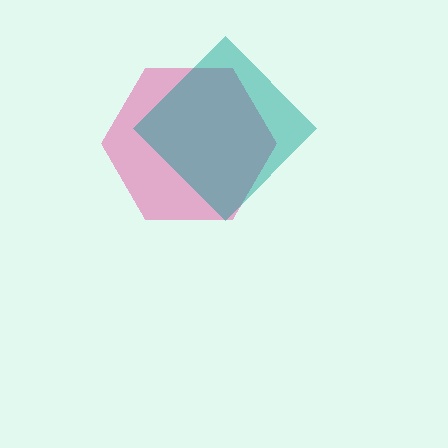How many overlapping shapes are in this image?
There are 2 overlapping shapes in the image.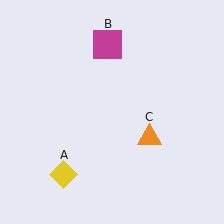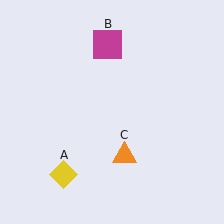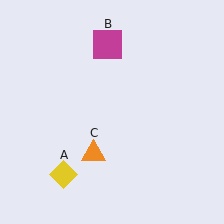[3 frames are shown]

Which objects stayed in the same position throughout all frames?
Yellow diamond (object A) and magenta square (object B) remained stationary.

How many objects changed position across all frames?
1 object changed position: orange triangle (object C).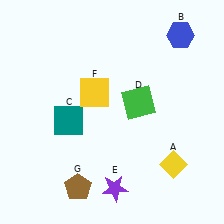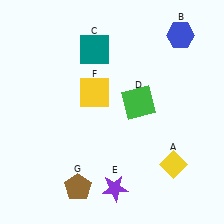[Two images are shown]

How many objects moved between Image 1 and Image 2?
1 object moved between the two images.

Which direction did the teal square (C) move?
The teal square (C) moved up.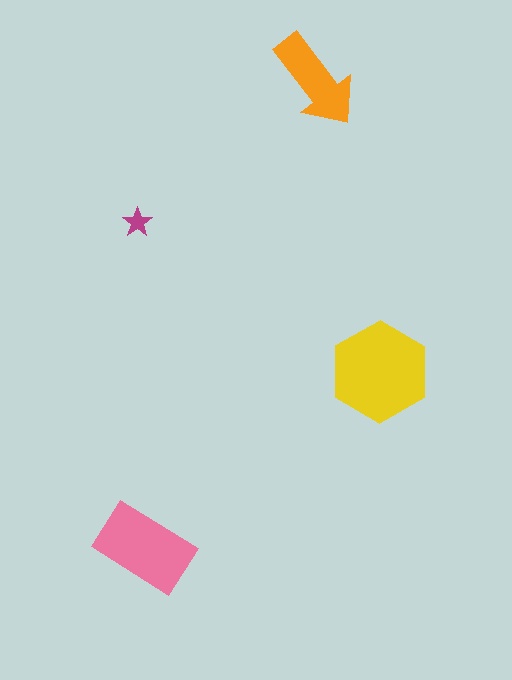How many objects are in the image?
There are 4 objects in the image.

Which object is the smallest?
The magenta star.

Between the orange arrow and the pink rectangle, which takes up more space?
The pink rectangle.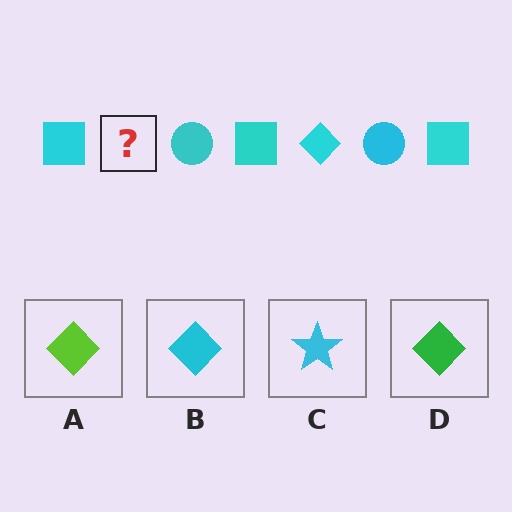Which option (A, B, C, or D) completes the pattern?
B.